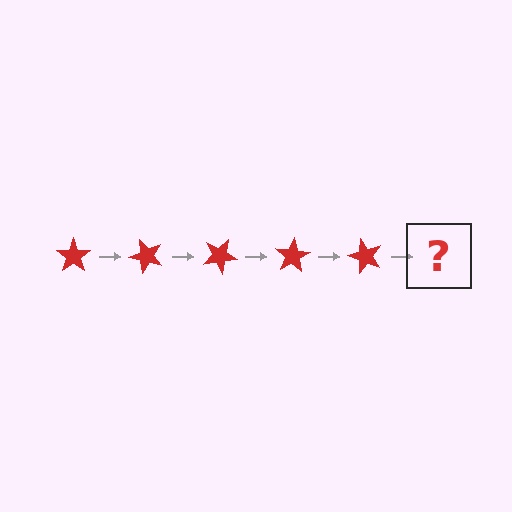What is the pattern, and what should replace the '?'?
The pattern is that the star rotates 50 degrees each step. The '?' should be a red star rotated 250 degrees.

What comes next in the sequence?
The next element should be a red star rotated 250 degrees.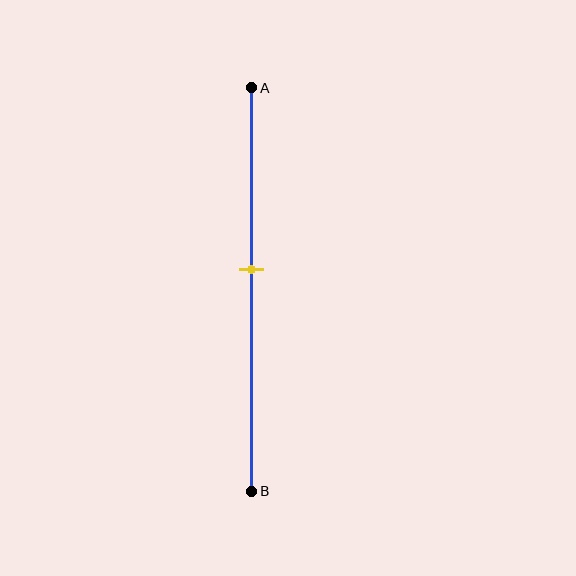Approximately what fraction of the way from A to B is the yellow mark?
The yellow mark is approximately 45% of the way from A to B.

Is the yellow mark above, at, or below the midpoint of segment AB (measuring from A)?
The yellow mark is above the midpoint of segment AB.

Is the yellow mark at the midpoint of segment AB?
No, the mark is at about 45% from A, not at the 50% midpoint.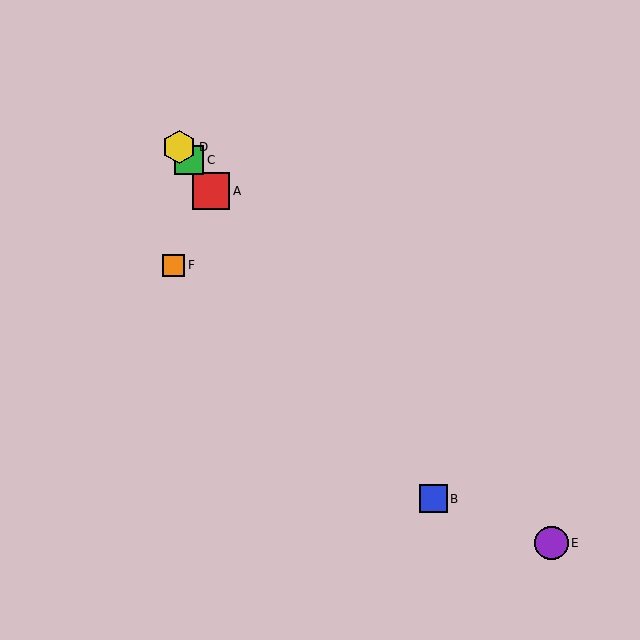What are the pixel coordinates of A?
Object A is at (211, 191).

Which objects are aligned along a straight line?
Objects A, B, C, D are aligned along a straight line.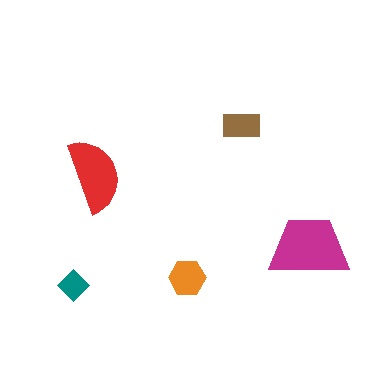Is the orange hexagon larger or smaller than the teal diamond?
Larger.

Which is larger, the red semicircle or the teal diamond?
The red semicircle.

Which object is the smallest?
The teal diamond.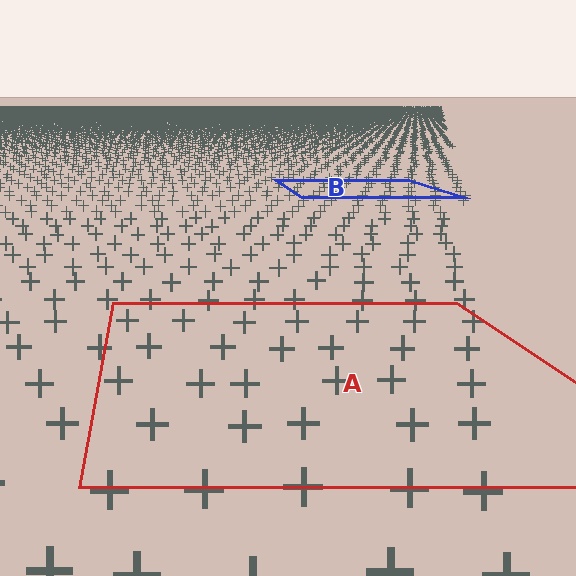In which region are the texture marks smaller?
The texture marks are smaller in region B, because it is farther away.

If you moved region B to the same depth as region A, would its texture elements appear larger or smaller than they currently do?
They would appear larger. At a closer depth, the same texture elements are projected at a bigger on-screen size.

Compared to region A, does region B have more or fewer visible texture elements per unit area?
Region B has more texture elements per unit area — they are packed more densely because it is farther away.